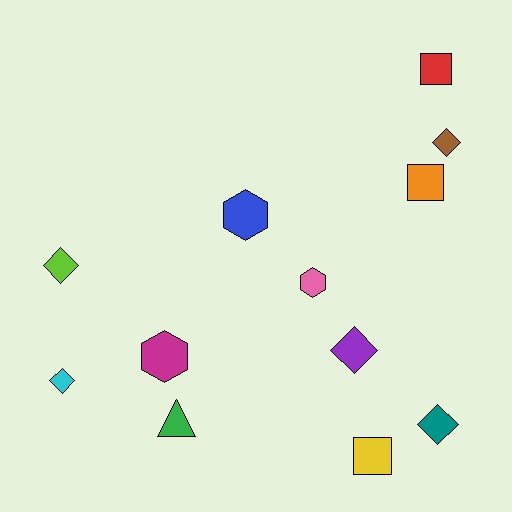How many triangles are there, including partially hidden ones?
There is 1 triangle.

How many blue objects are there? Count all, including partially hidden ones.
There is 1 blue object.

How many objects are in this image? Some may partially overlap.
There are 12 objects.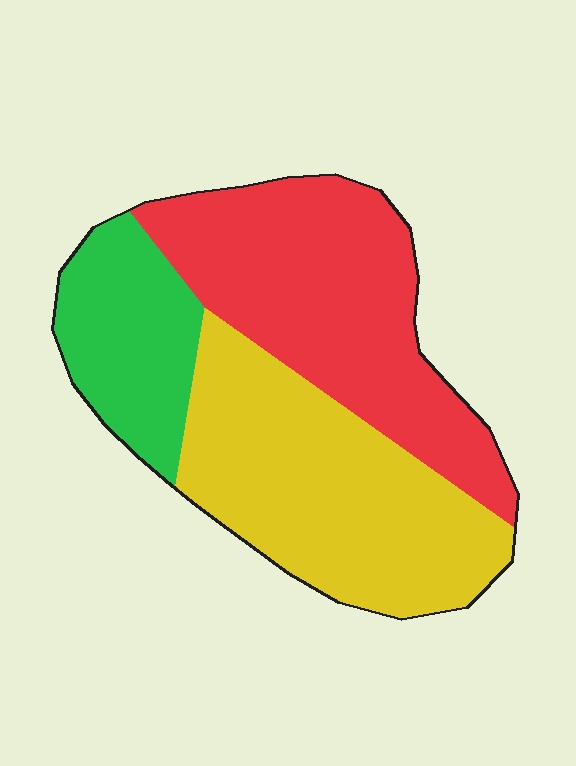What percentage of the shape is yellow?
Yellow covers 41% of the shape.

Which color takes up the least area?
Green, at roughly 20%.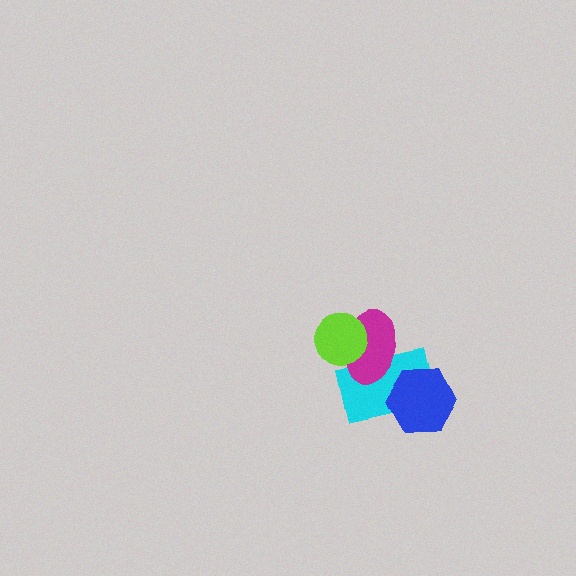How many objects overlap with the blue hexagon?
1 object overlaps with the blue hexagon.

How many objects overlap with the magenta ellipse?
2 objects overlap with the magenta ellipse.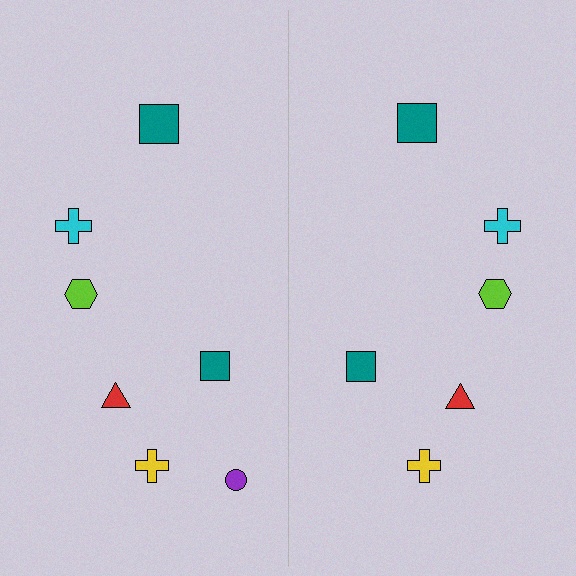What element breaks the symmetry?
A purple circle is missing from the right side.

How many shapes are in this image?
There are 13 shapes in this image.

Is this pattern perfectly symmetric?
No, the pattern is not perfectly symmetric. A purple circle is missing from the right side.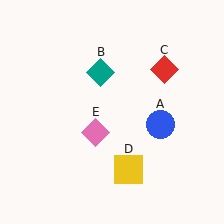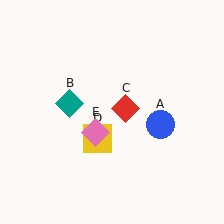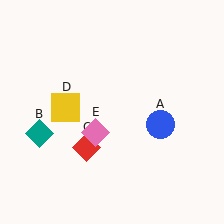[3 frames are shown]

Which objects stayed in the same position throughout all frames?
Blue circle (object A) and pink diamond (object E) remained stationary.